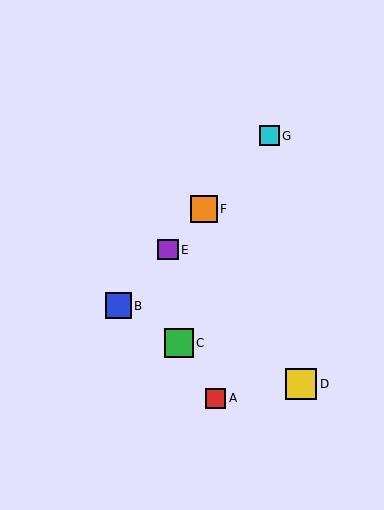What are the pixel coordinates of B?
Object B is at (118, 306).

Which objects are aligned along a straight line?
Objects B, E, F, G are aligned along a straight line.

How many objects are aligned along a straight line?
4 objects (B, E, F, G) are aligned along a straight line.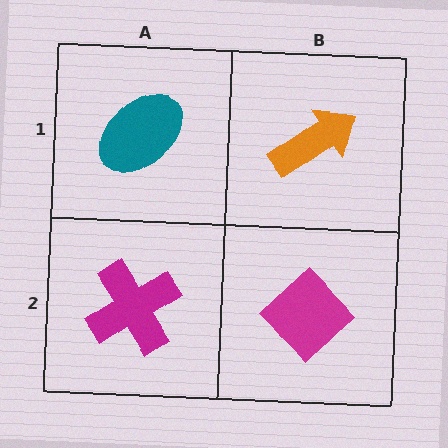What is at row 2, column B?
A magenta diamond.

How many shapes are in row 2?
2 shapes.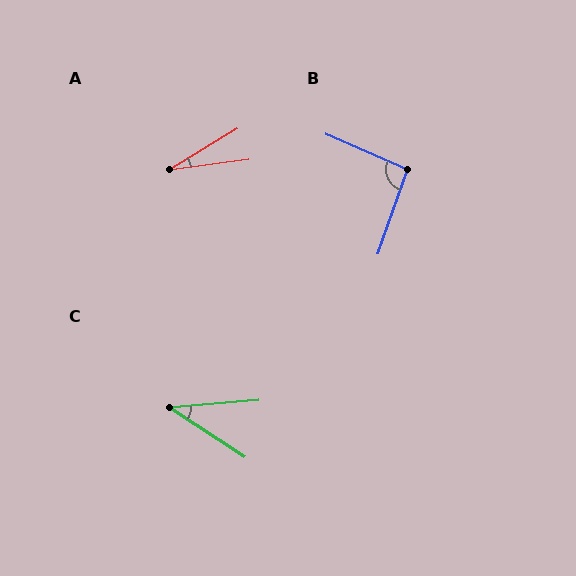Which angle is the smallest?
A, at approximately 24 degrees.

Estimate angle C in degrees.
Approximately 38 degrees.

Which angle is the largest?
B, at approximately 95 degrees.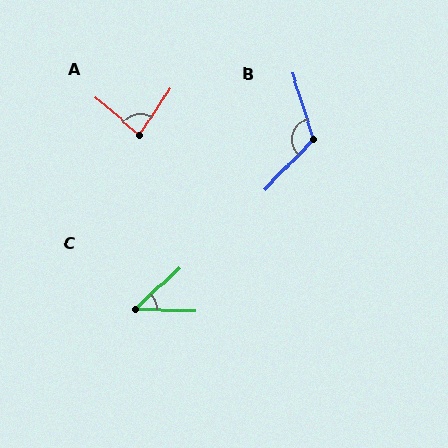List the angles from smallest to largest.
C (45°), A (83°), B (118°).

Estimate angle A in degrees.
Approximately 83 degrees.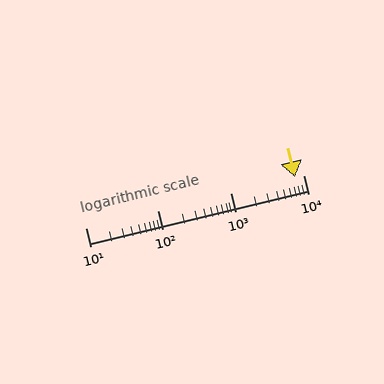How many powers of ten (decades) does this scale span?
The scale spans 3 decades, from 10 to 10000.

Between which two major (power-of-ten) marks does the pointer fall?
The pointer is between 1000 and 10000.